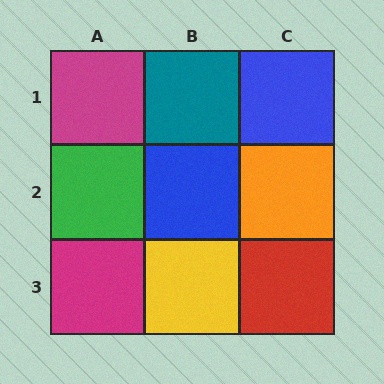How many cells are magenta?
2 cells are magenta.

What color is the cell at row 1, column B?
Teal.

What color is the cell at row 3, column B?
Yellow.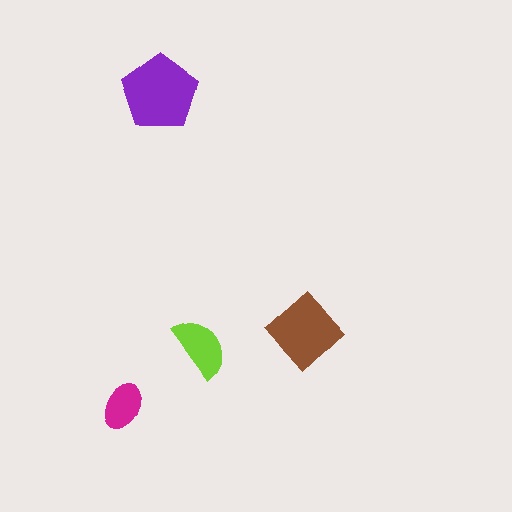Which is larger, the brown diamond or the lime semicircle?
The brown diamond.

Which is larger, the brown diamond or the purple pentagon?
The purple pentagon.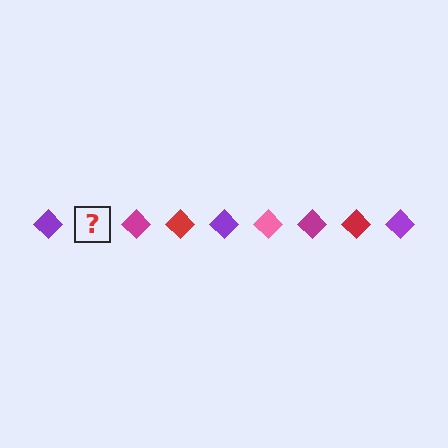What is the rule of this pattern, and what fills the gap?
The rule is that the pattern cycles through purple, pink, magenta, red diamonds. The gap should be filled with a pink diamond.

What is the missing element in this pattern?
The missing element is a pink diamond.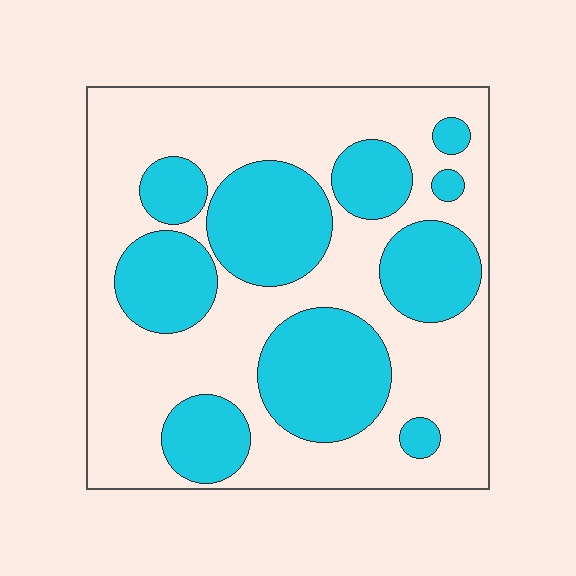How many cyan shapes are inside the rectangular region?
10.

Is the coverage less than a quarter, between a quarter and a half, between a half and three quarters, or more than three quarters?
Between a quarter and a half.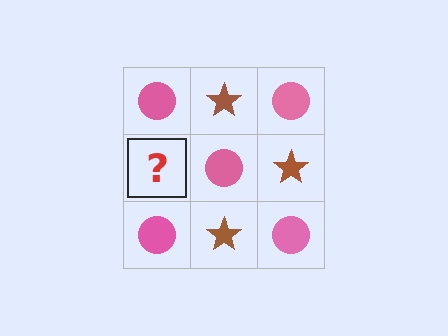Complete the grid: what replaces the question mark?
The question mark should be replaced with a brown star.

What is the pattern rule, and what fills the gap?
The rule is that it alternates pink circle and brown star in a checkerboard pattern. The gap should be filled with a brown star.